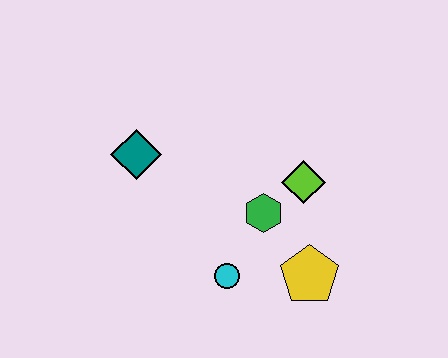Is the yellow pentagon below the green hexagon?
Yes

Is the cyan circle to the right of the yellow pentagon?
No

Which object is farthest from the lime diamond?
The teal diamond is farthest from the lime diamond.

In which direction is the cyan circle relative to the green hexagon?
The cyan circle is below the green hexagon.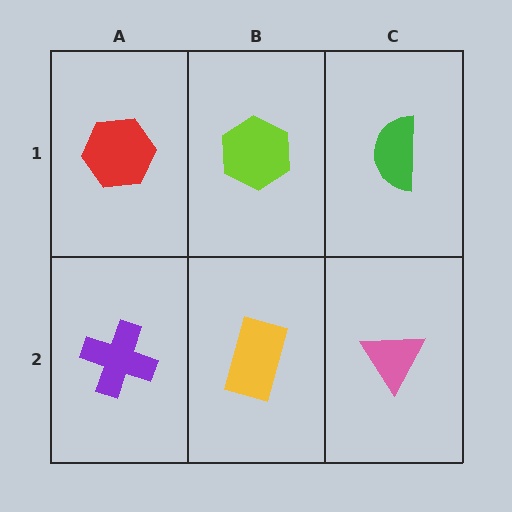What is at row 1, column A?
A red hexagon.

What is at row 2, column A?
A purple cross.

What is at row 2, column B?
A yellow rectangle.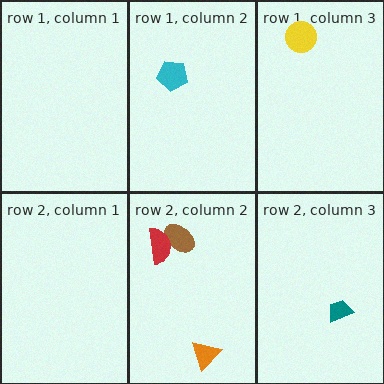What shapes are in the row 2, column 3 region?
The teal trapezoid.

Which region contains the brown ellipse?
The row 2, column 2 region.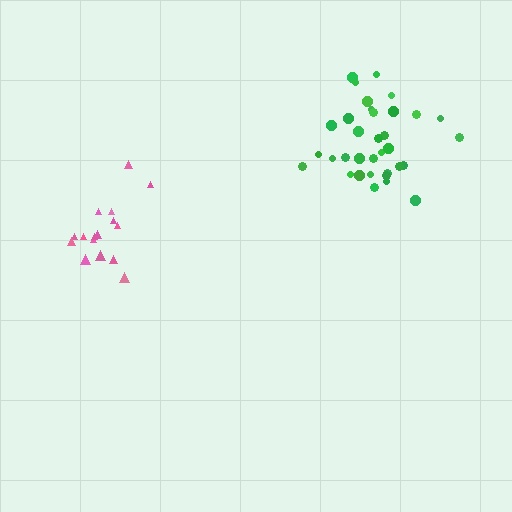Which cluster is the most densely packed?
Green.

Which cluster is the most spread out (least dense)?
Pink.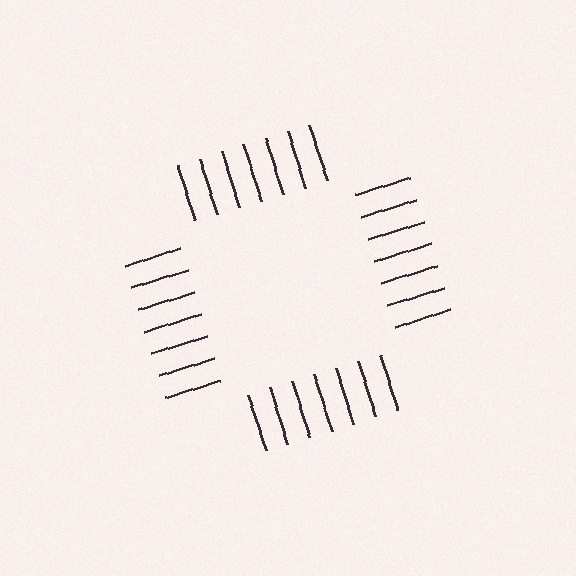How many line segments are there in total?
28 — 7 along each of the 4 edges.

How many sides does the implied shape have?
4 sides — the line-ends trace a square.